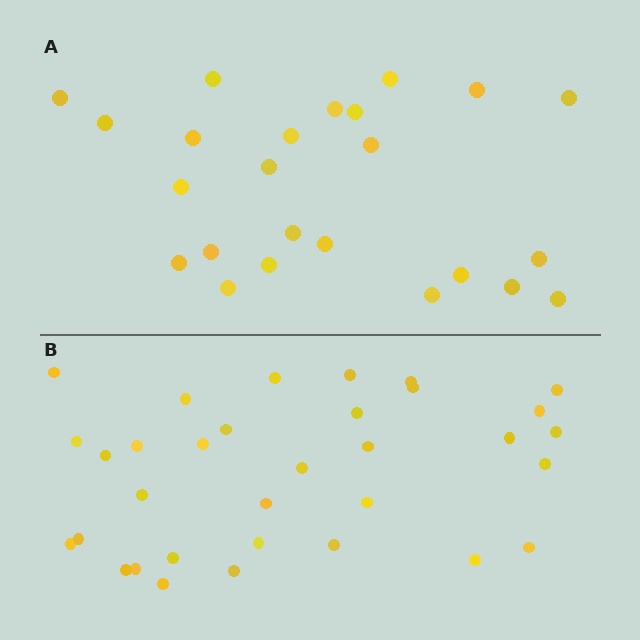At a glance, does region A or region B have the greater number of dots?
Region B (the bottom region) has more dots.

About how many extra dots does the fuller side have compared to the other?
Region B has roughly 8 or so more dots than region A.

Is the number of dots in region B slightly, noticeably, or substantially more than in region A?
Region B has noticeably more, but not dramatically so. The ratio is roughly 1.4 to 1.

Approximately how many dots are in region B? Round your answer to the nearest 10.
About 30 dots. (The exact count is 33, which rounds to 30.)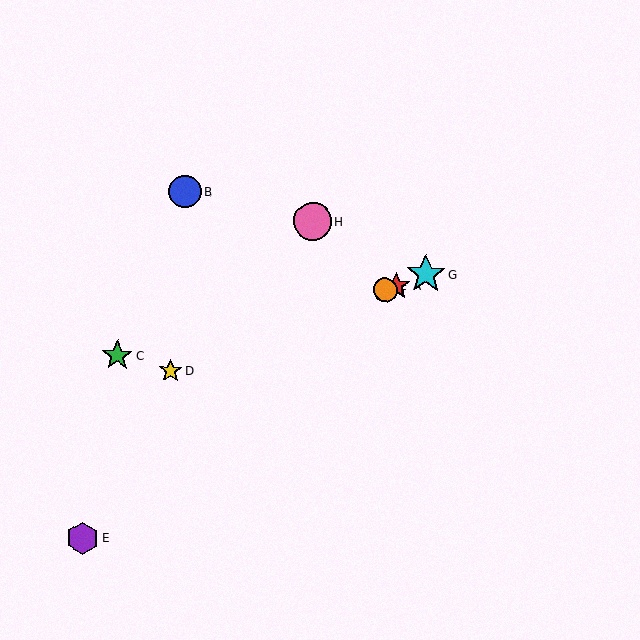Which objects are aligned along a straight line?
Objects A, D, F, G are aligned along a straight line.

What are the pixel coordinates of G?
Object G is at (426, 274).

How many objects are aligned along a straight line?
4 objects (A, D, F, G) are aligned along a straight line.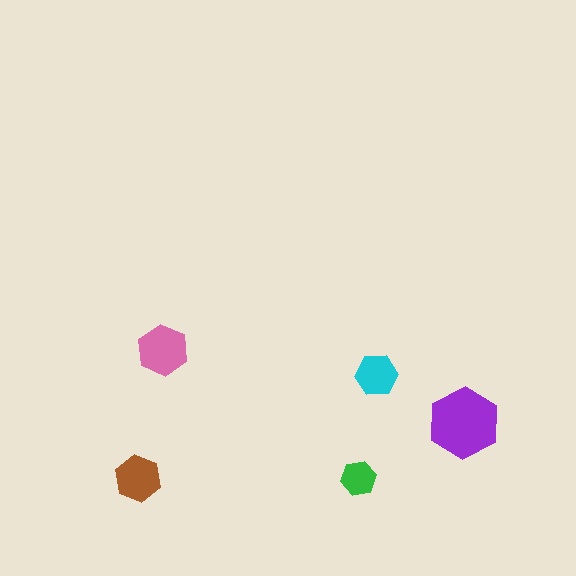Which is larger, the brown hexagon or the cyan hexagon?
The brown one.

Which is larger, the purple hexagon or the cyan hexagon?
The purple one.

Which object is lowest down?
The brown hexagon is bottommost.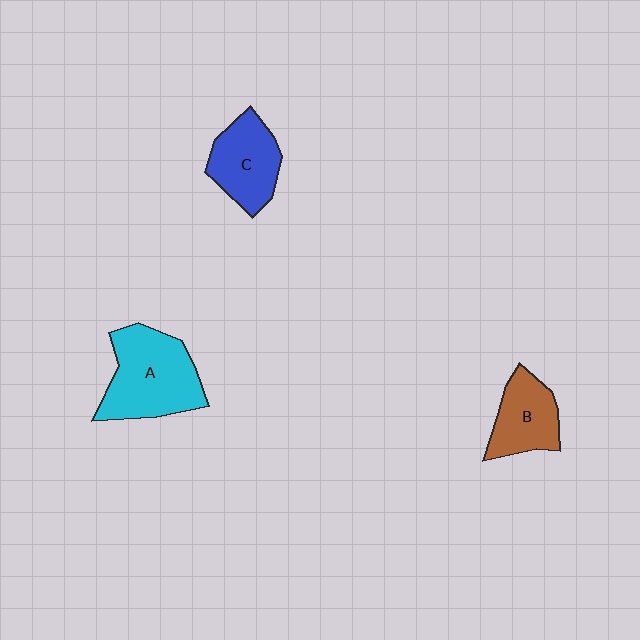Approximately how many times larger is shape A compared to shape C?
Approximately 1.4 times.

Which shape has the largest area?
Shape A (cyan).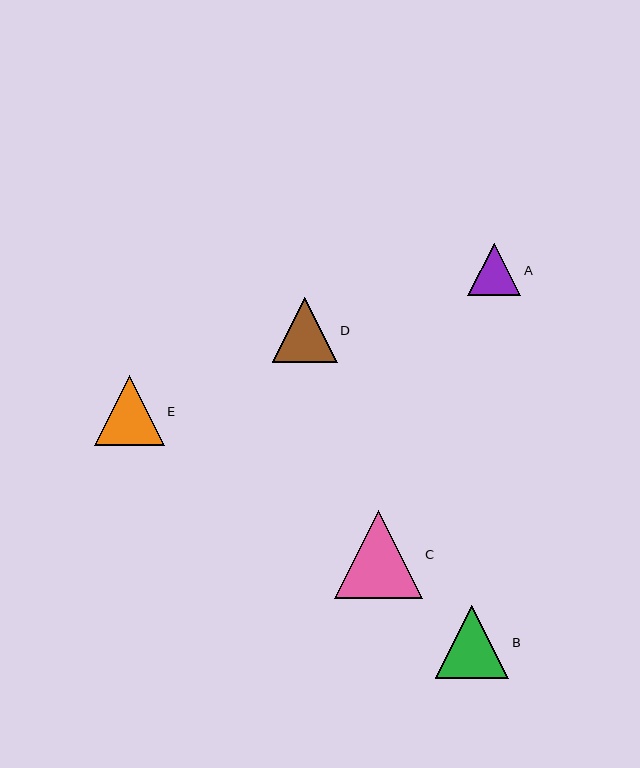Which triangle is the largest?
Triangle C is the largest with a size of approximately 88 pixels.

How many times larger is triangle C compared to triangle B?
Triangle C is approximately 1.2 times the size of triangle B.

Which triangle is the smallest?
Triangle A is the smallest with a size of approximately 53 pixels.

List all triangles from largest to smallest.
From largest to smallest: C, B, E, D, A.